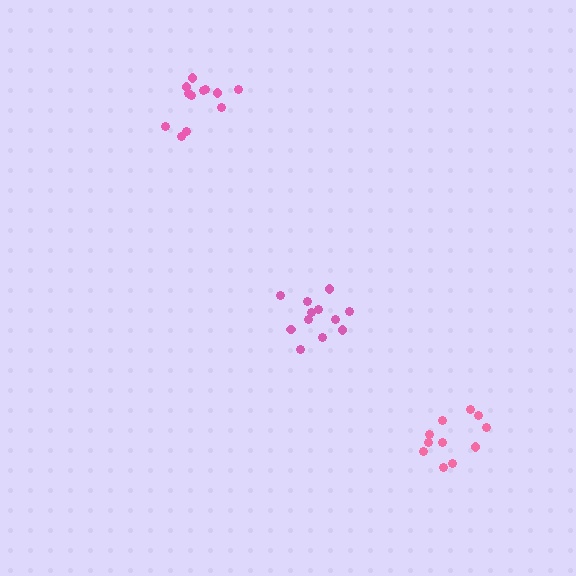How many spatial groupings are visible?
There are 3 spatial groupings.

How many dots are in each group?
Group 1: 12 dots, Group 2: 12 dots, Group 3: 11 dots (35 total).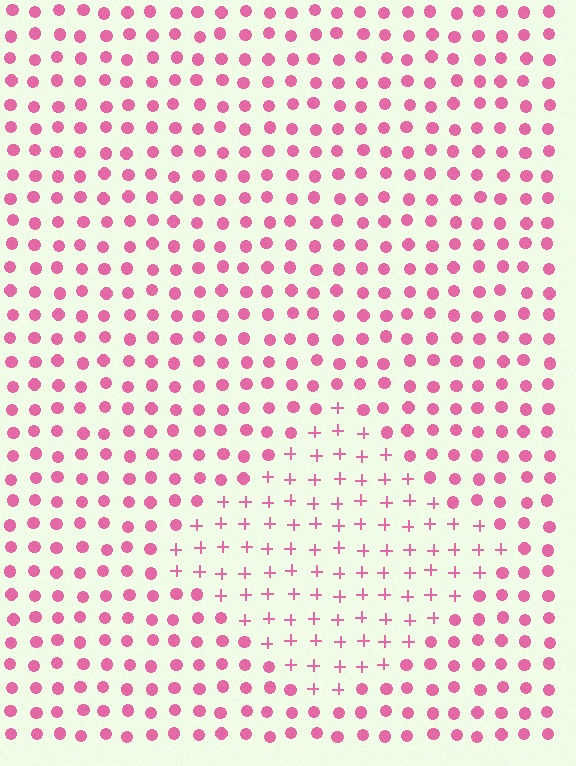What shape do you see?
I see a diamond.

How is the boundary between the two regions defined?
The boundary is defined by a change in element shape: plus signs inside vs. circles outside. All elements share the same color and spacing.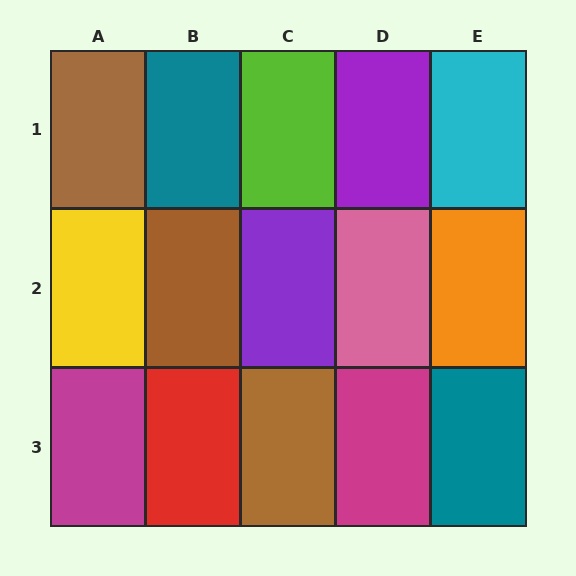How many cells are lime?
1 cell is lime.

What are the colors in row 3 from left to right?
Magenta, red, brown, magenta, teal.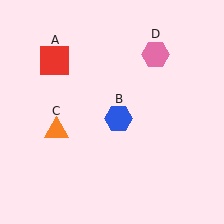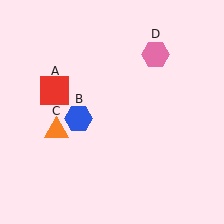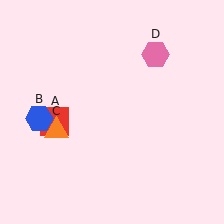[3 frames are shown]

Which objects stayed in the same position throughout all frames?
Orange triangle (object C) and pink hexagon (object D) remained stationary.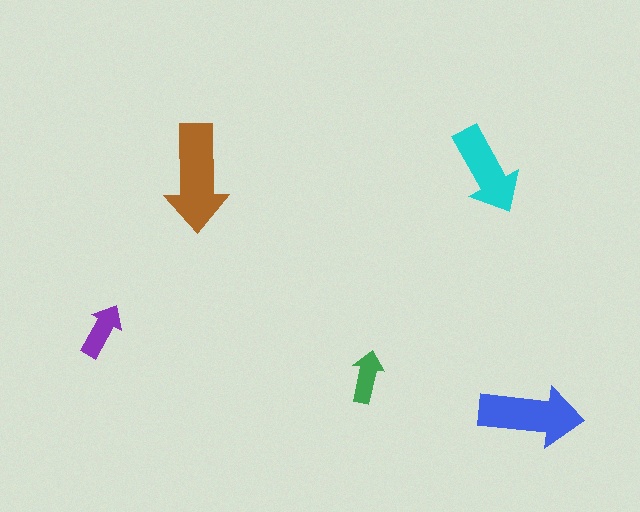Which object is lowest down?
The blue arrow is bottommost.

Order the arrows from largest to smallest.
the brown one, the blue one, the cyan one, the purple one, the green one.